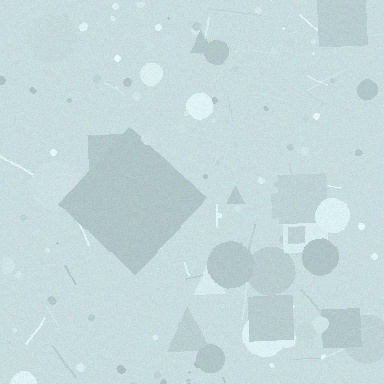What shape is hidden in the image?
A diamond is hidden in the image.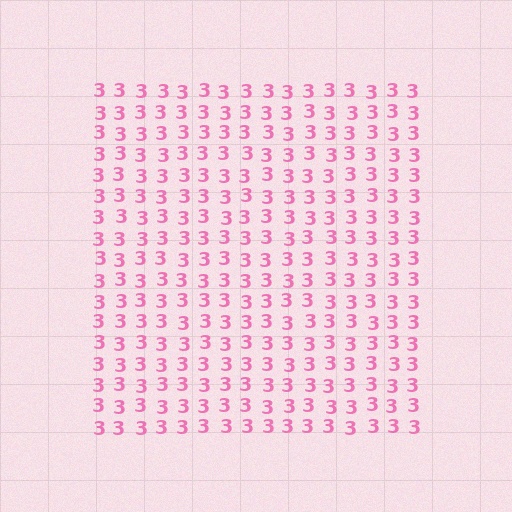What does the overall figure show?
The overall figure shows a square.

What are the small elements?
The small elements are digit 3's.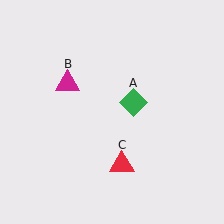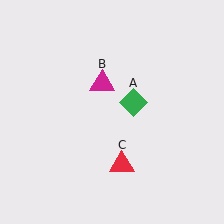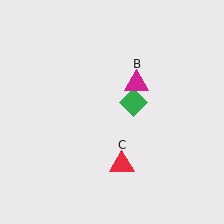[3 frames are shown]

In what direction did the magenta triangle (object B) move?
The magenta triangle (object B) moved right.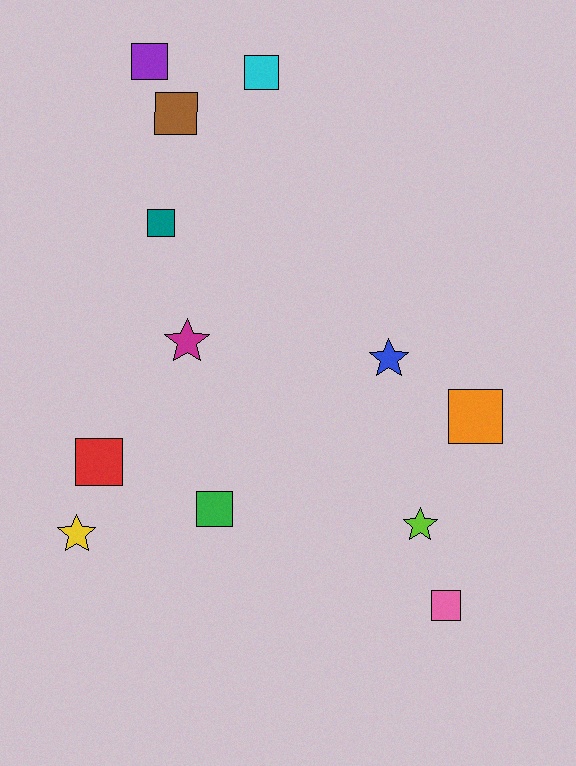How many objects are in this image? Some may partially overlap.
There are 12 objects.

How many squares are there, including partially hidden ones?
There are 8 squares.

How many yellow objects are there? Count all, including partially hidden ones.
There is 1 yellow object.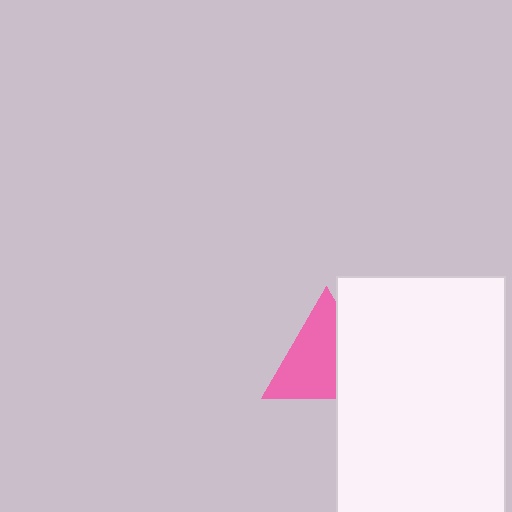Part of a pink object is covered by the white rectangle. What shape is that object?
It is a triangle.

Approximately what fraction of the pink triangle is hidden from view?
Roughly 37% of the pink triangle is hidden behind the white rectangle.